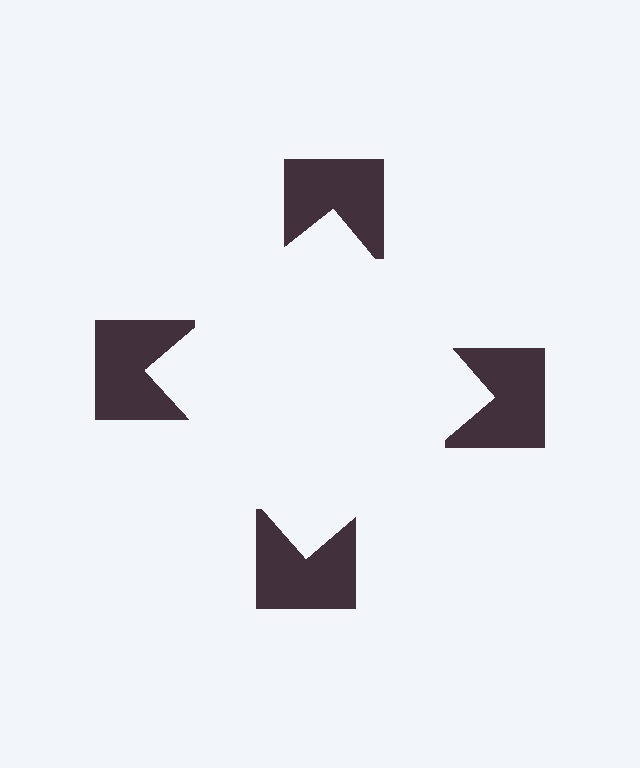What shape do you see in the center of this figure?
An illusory square — its edges are inferred from the aligned wedge cuts in the notched squares, not physically drawn.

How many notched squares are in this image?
There are 4 — one at each vertex of the illusory square.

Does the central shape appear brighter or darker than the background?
It typically appears slightly brighter than the background, even though no actual brightness change is drawn.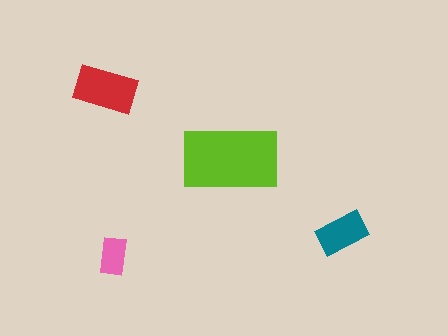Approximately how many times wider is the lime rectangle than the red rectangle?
About 1.5 times wider.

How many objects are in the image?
There are 4 objects in the image.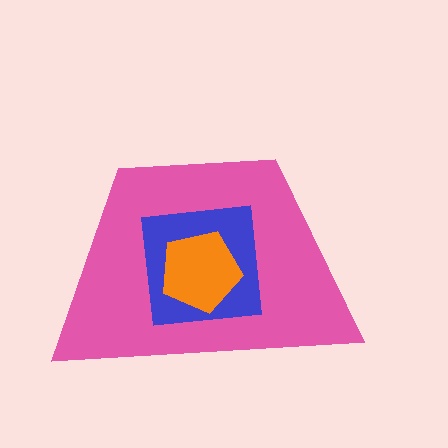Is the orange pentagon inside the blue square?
Yes.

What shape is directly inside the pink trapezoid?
The blue square.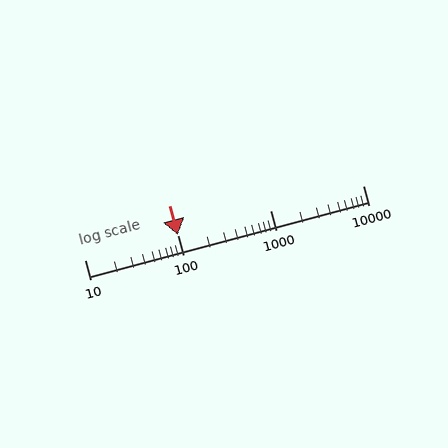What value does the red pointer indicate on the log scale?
The pointer indicates approximately 100.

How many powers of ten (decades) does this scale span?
The scale spans 3 decades, from 10 to 10000.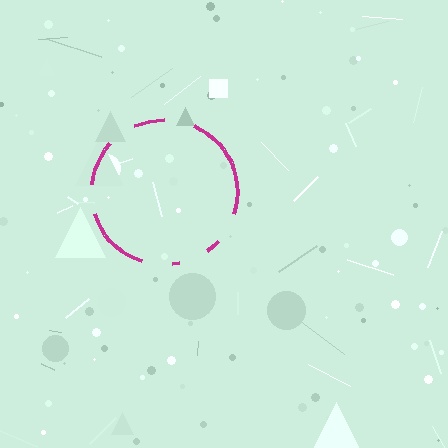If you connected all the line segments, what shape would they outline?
They would outline a circle.